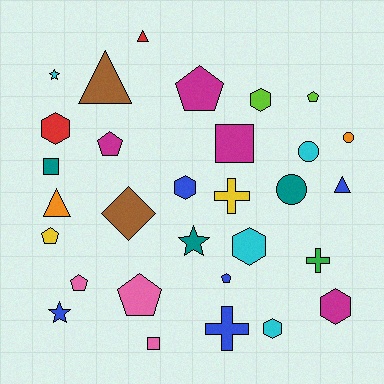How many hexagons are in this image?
There are 6 hexagons.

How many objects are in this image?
There are 30 objects.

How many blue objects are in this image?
There are 5 blue objects.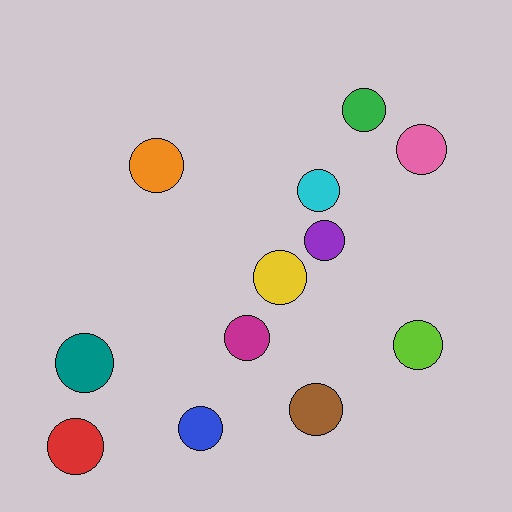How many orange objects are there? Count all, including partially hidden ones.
There is 1 orange object.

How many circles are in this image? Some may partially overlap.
There are 12 circles.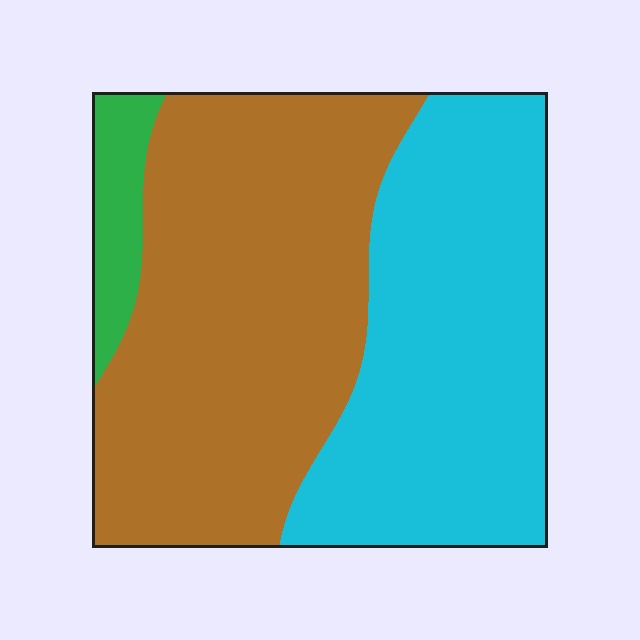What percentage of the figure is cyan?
Cyan takes up about two fifths (2/5) of the figure.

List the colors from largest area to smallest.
From largest to smallest: brown, cyan, green.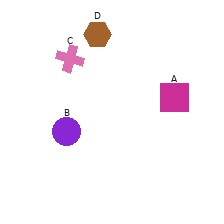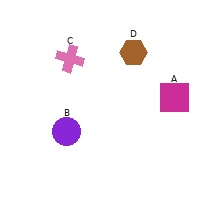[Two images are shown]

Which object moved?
The brown hexagon (D) moved right.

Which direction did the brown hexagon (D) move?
The brown hexagon (D) moved right.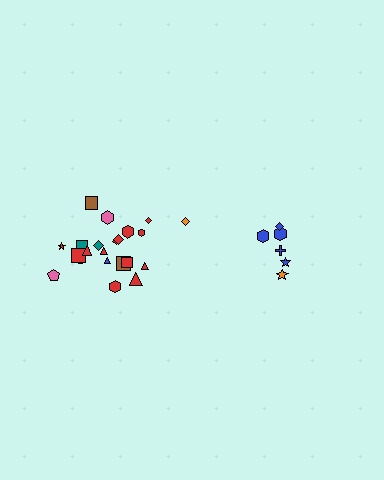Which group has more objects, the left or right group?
The left group.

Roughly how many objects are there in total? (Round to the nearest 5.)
Roughly 30 objects in total.